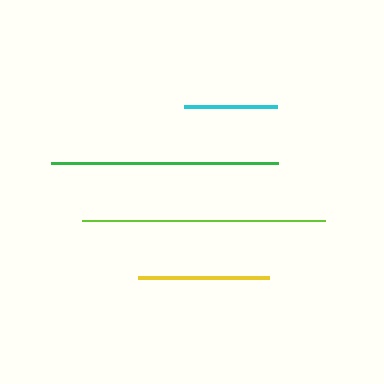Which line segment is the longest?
The lime line is the longest at approximately 243 pixels.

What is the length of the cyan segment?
The cyan segment is approximately 93 pixels long.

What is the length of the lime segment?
The lime segment is approximately 243 pixels long.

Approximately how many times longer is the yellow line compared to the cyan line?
The yellow line is approximately 1.4 times the length of the cyan line.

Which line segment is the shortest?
The cyan line is the shortest at approximately 93 pixels.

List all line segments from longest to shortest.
From longest to shortest: lime, green, yellow, cyan.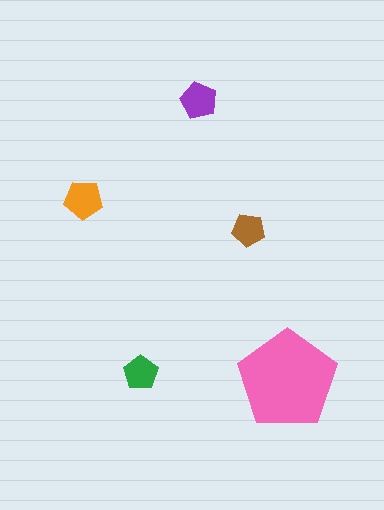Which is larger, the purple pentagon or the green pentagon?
The purple one.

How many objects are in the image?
There are 5 objects in the image.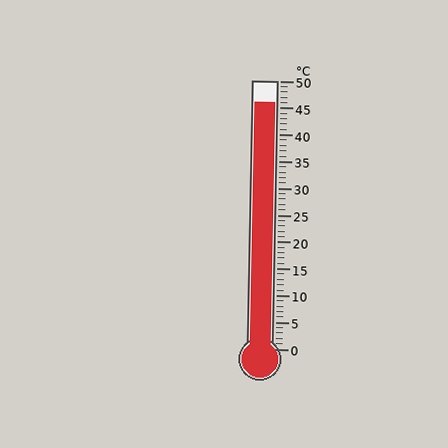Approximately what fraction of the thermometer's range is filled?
The thermometer is filled to approximately 90% of its range.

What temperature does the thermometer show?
The thermometer shows approximately 46°C.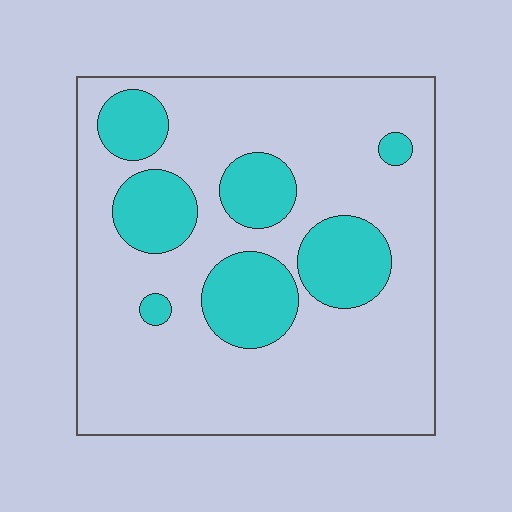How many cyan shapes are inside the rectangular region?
7.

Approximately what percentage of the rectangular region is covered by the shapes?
Approximately 25%.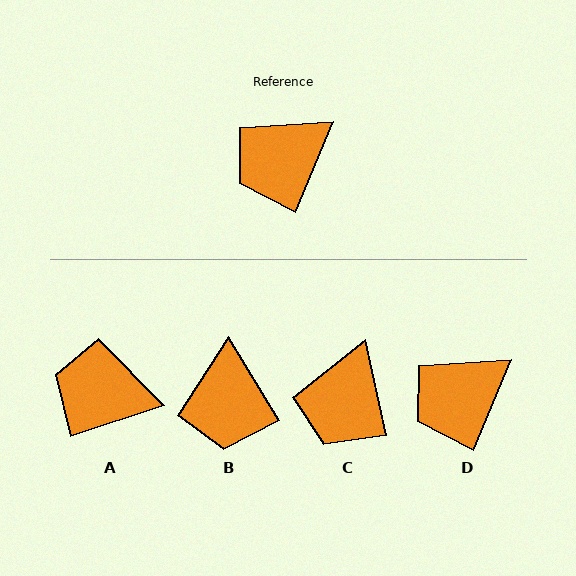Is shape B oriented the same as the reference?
No, it is off by about 54 degrees.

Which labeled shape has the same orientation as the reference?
D.